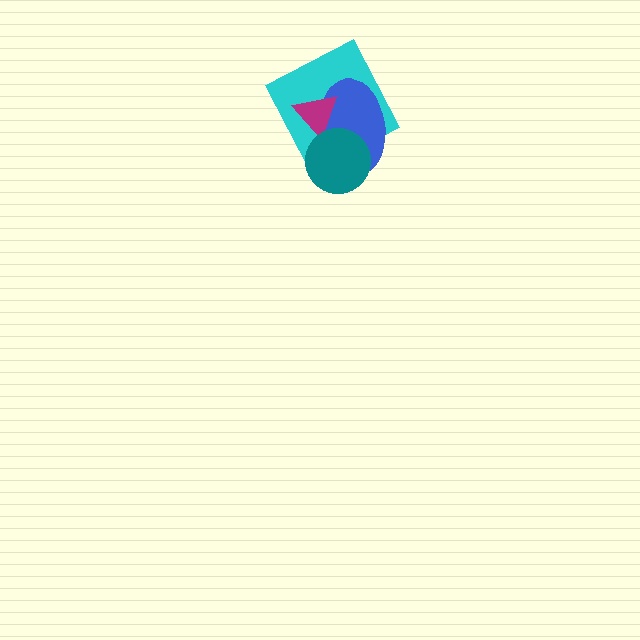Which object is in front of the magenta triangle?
The teal circle is in front of the magenta triangle.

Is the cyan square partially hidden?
Yes, it is partially covered by another shape.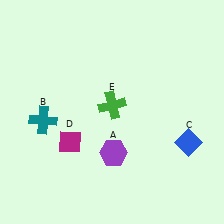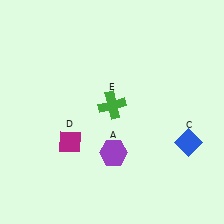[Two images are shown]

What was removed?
The teal cross (B) was removed in Image 2.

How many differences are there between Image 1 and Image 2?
There is 1 difference between the two images.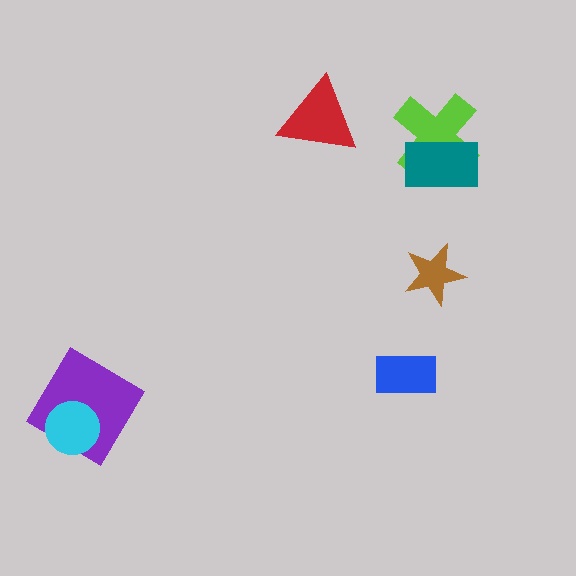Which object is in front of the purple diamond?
The cyan circle is in front of the purple diamond.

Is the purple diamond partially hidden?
Yes, it is partially covered by another shape.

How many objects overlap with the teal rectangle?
1 object overlaps with the teal rectangle.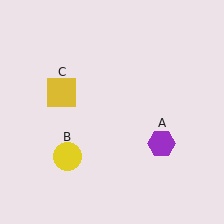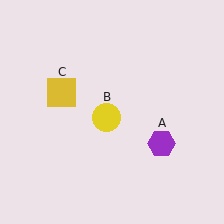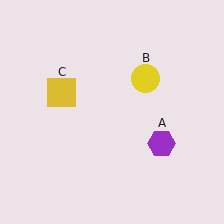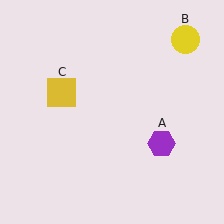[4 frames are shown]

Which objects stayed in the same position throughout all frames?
Purple hexagon (object A) and yellow square (object C) remained stationary.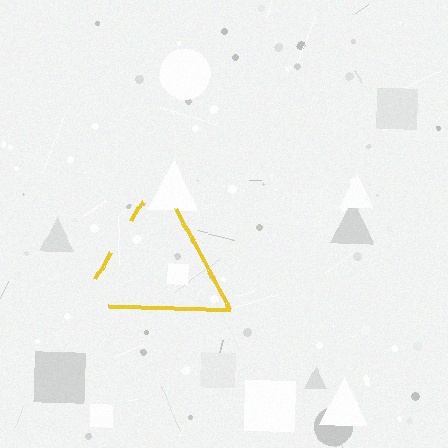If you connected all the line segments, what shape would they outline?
They would outline a triangle.